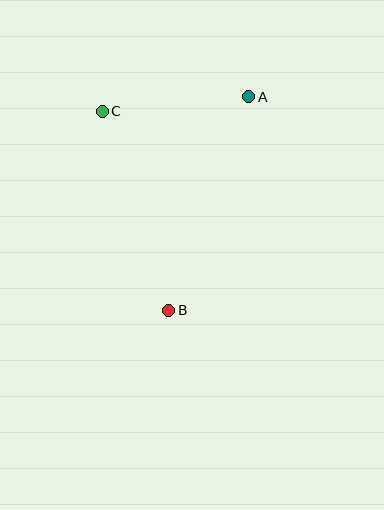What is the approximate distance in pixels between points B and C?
The distance between B and C is approximately 210 pixels.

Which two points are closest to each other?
Points A and C are closest to each other.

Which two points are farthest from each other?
Points A and B are farthest from each other.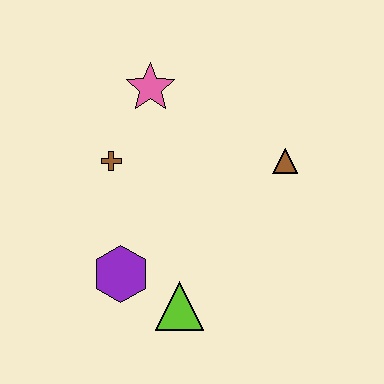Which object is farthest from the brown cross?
The brown triangle is farthest from the brown cross.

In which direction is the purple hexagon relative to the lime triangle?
The purple hexagon is to the left of the lime triangle.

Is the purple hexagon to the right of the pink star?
No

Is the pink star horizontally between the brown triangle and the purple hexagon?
Yes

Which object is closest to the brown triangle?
The pink star is closest to the brown triangle.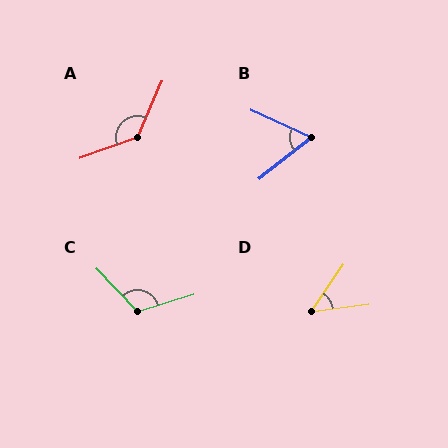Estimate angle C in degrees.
Approximately 117 degrees.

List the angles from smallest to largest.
D (48°), B (63°), C (117°), A (133°).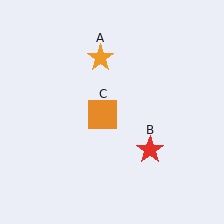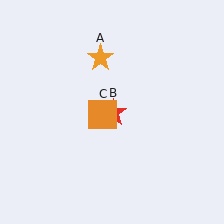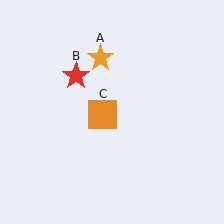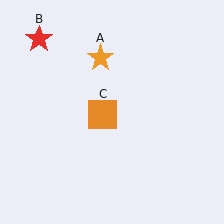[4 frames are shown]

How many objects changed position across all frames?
1 object changed position: red star (object B).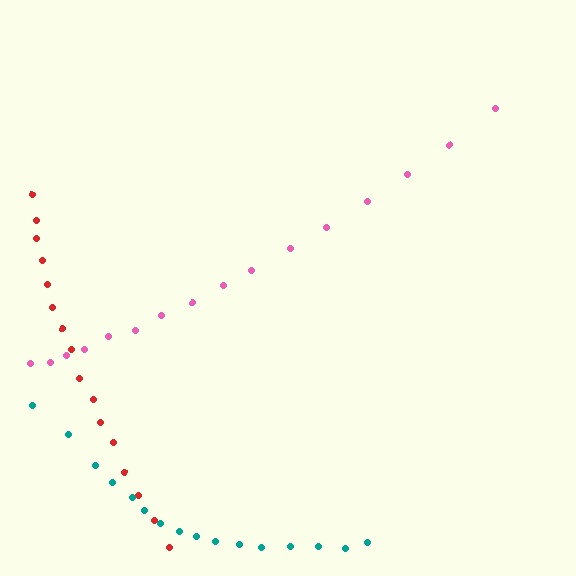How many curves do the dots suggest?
There are 3 distinct paths.